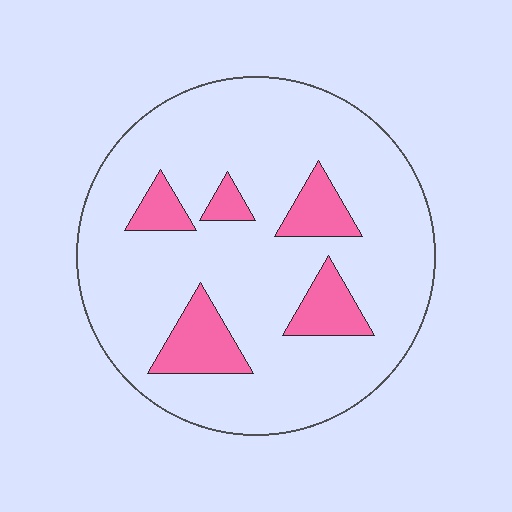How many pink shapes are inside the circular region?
5.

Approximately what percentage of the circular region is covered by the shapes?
Approximately 15%.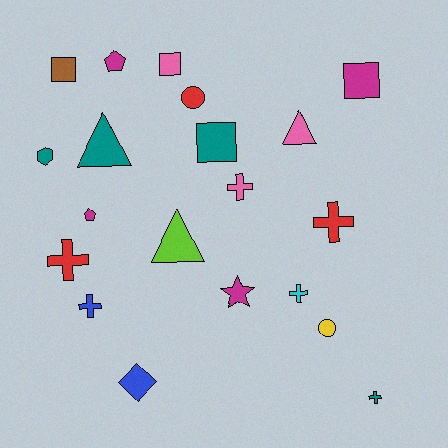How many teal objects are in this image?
There are 4 teal objects.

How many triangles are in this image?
There are 3 triangles.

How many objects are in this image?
There are 20 objects.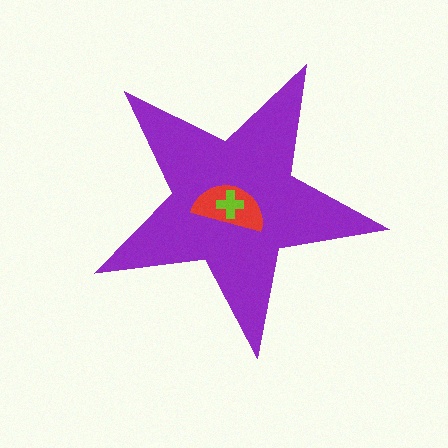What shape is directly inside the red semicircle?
The lime cross.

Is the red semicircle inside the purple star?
Yes.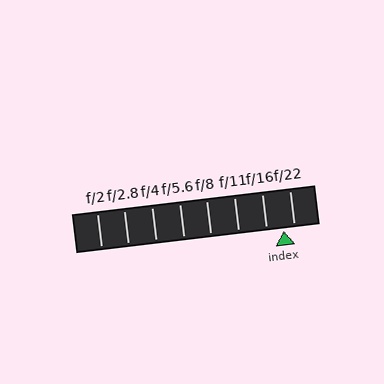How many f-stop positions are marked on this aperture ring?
There are 8 f-stop positions marked.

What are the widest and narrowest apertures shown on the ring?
The widest aperture shown is f/2 and the narrowest is f/22.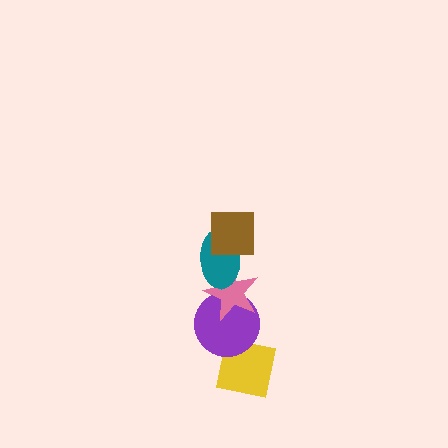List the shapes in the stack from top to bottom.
From top to bottom: the brown square, the teal ellipse, the pink star, the purple circle, the yellow square.